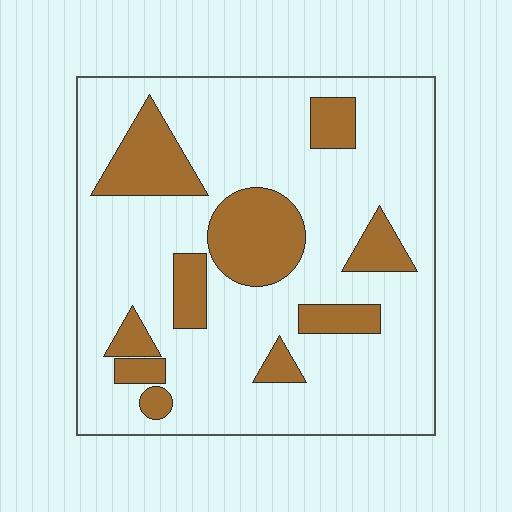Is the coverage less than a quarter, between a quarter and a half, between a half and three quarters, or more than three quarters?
Less than a quarter.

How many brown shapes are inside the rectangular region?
10.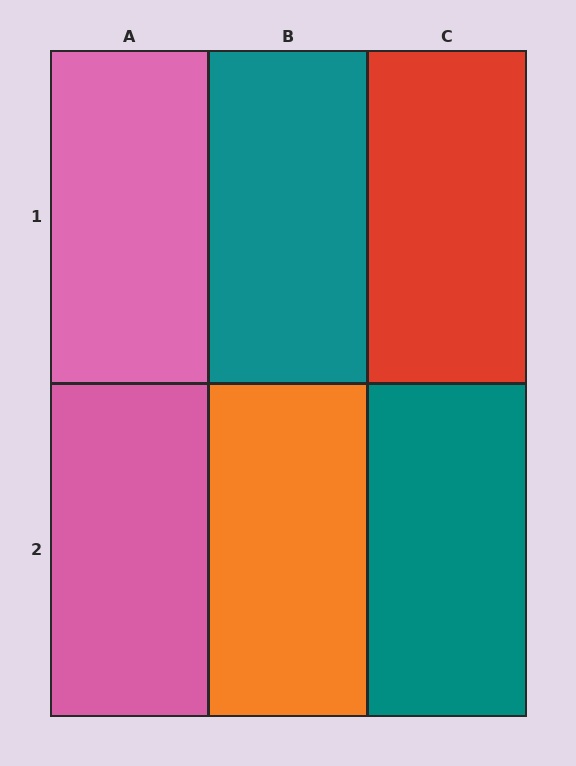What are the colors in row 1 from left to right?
Pink, teal, red.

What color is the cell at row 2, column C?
Teal.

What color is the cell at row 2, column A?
Pink.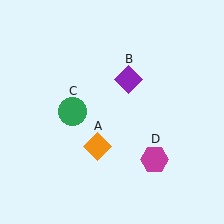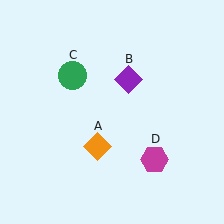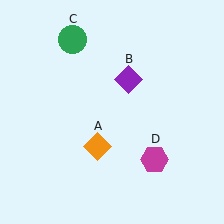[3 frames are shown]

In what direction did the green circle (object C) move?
The green circle (object C) moved up.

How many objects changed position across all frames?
1 object changed position: green circle (object C).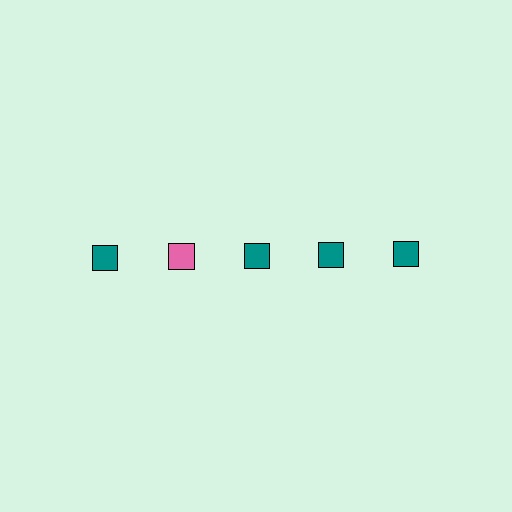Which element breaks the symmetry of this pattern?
The pink square in the top row, second from left column breaks the symmetry. All other shapes are teal squares.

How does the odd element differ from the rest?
It has a different color: pink instead of teal.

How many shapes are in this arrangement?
There are 5 shapes arranged in a grid pattern.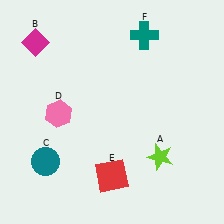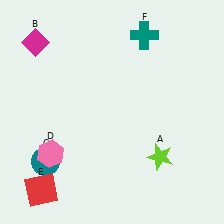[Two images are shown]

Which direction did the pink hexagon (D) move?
The pink hexagon (D) moved down.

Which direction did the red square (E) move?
The red square (E) moved left.